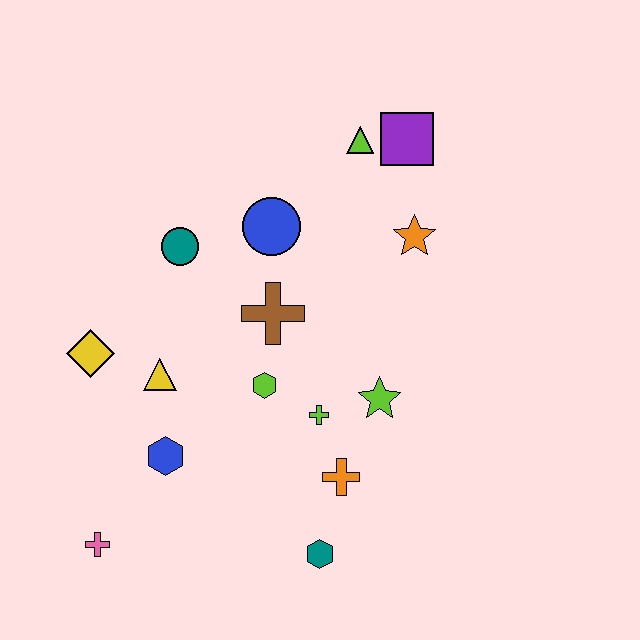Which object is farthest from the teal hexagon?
The purple square is farthest from the teal hexagon.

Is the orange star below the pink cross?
No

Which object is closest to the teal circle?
The blue circle is closest to the teal circle.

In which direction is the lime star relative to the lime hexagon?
The lime star is to the right of the lime hexagon.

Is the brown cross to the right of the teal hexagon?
No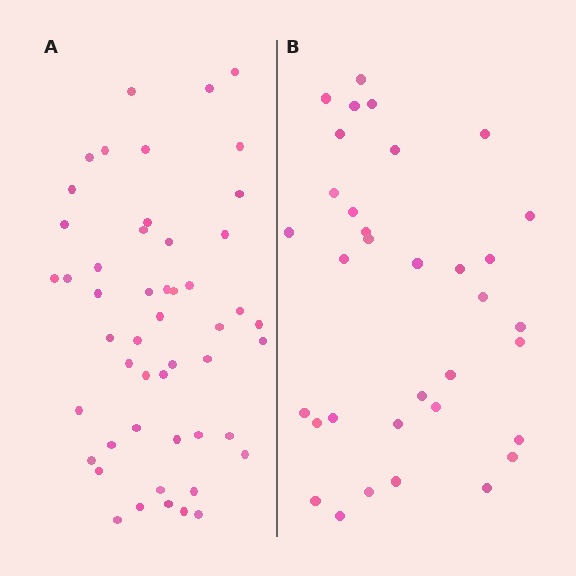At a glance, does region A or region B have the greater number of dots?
Region A (the left region) has more dots.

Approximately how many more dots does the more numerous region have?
Region A has approximately 15 more dots than region B.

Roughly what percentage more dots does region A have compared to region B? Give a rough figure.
About 45% more.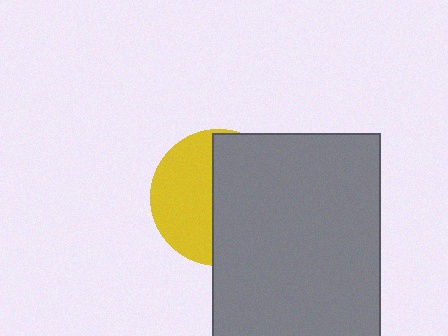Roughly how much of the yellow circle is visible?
A small part of it is visible (roughly 44%).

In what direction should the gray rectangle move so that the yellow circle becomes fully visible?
The gray rectangle should move right. That is the shortest direction to clear the overlap and leave the yellow circle fully visible.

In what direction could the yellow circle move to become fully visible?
The yellow circle could move left. That would shift it out from behind the gray rectangle entirely.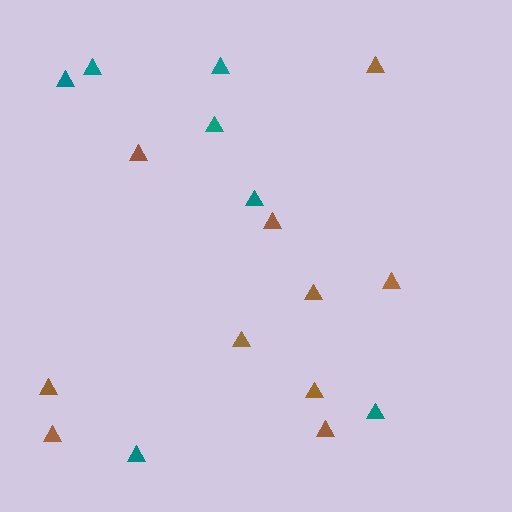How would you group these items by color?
There are 2 groups: one group of teal triangles (7) and one group of brown triangles (10).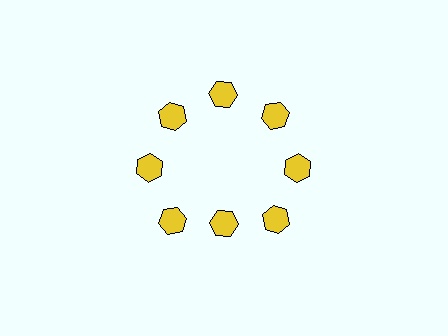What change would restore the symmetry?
The symmetry would be restored by moving it outward, back onto the ring so that all 8 hexagons sit at equal angles and equal distance from the center.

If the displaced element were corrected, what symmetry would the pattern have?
It would have 8-fold rotational symmetry — the pattern would map onto itself every 45 degrees.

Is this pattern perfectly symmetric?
No. The 8 yellow hexagons are arranged in a ring, but one element near the 6 o'clock position is pulled inward toward the center, breaking the 8-fold rotational symmetry.